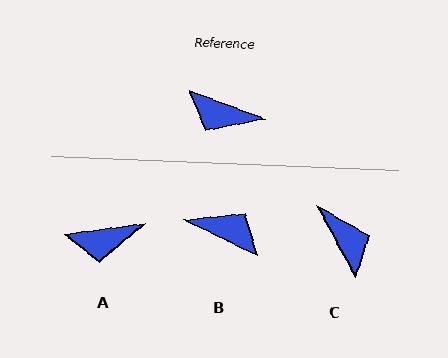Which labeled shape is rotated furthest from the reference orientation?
B, about 174 degrees away.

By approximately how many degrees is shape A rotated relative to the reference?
Approximately 29 degrees counter-clockwise.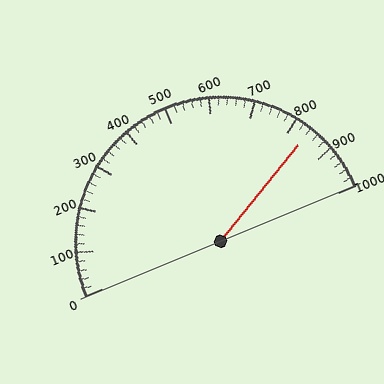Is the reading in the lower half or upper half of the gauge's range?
The reading is in the upper half of the range (0 to 1000).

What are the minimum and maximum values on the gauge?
The gauge ranges from 0 to 1000.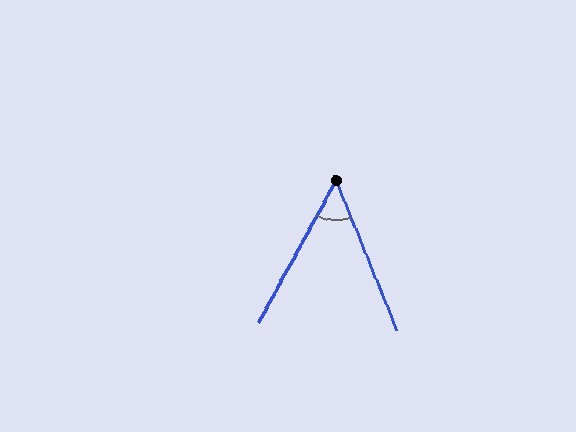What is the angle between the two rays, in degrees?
Approximately 51 degrees.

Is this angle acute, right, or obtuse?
It is acute.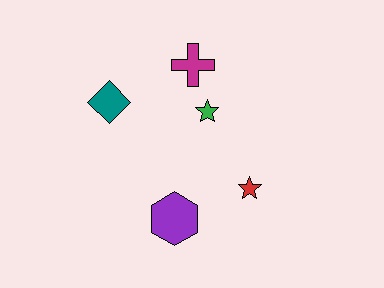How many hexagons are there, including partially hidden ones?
There is 1 hexagon.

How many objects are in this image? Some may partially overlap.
There are 5 objects.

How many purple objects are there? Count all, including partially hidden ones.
There is 1 purple object.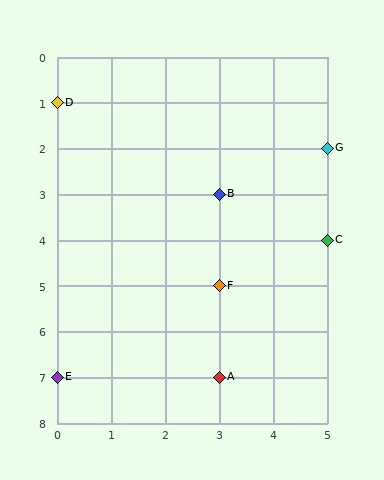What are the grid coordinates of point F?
Point F is at grid coordinates (3, 5).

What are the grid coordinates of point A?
Point A is at grid coordinates (3, 7).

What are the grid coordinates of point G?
Point G is at grid coordinates (5, 2).